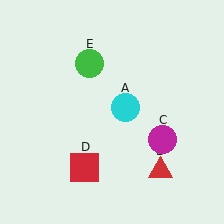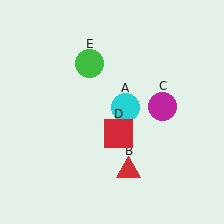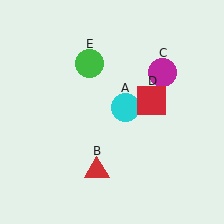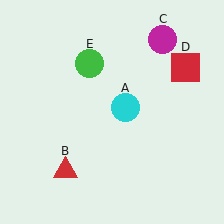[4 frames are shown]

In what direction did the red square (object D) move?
The red square (object D) moved up and to the right.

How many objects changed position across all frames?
3 objects changed position: red triangle (object B), magenta circle (object C), red square (object D).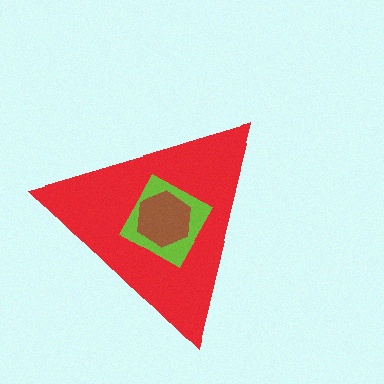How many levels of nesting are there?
3.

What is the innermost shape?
The brown hexagon.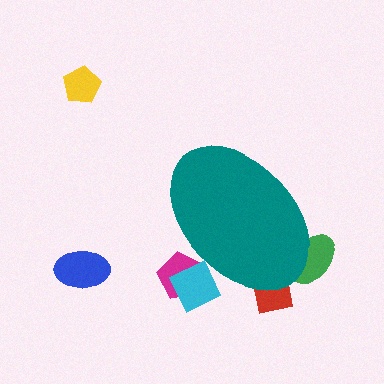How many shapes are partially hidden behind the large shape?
4 shapes are partially hidden.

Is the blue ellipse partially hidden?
No, the blue ellipse is fully visible.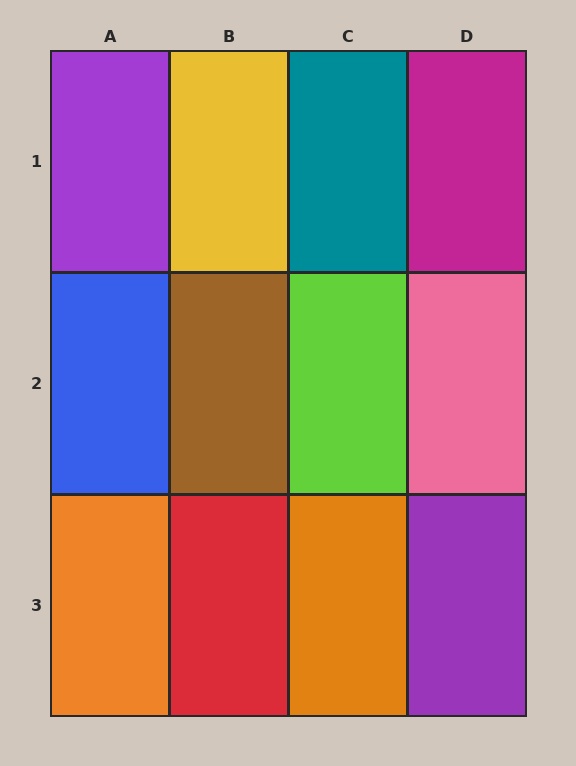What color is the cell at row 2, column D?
Pink.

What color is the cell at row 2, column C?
Lime.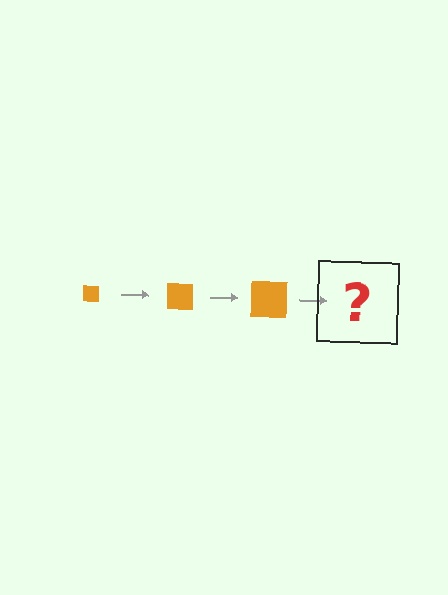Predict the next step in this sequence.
The next step is an orange square, larger than the previous one.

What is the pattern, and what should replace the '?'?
The pattern is that the square gets progressively larger each step. The '?' should be an orange square, larger than the previous one.